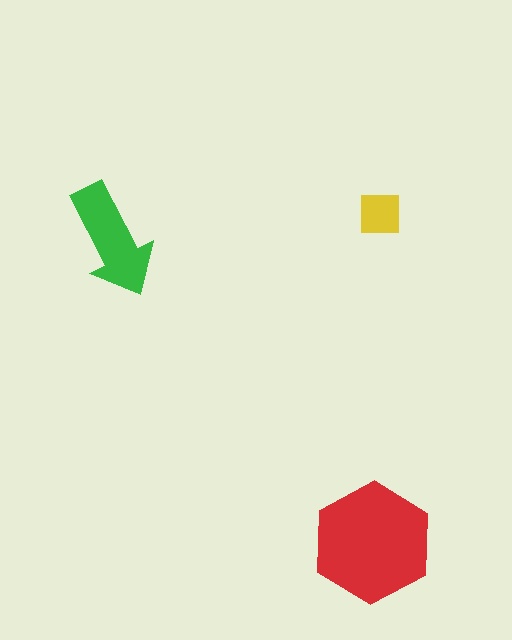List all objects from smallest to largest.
The yellow square, the green arrow, the red hexagon.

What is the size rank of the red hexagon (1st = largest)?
1st.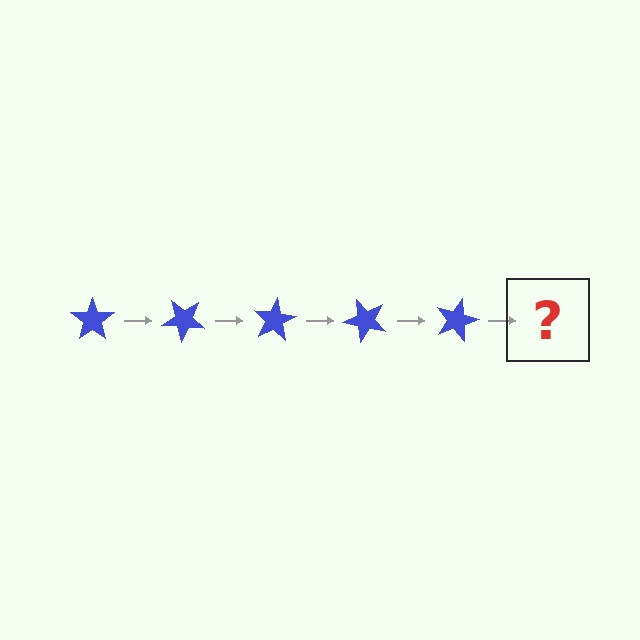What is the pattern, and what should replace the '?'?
The pattern is that the star rotates 40 degrees each step. The '?' should be a blue star rotated 200 degrees.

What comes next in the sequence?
The next element should be a blue star rotated 200 degrees.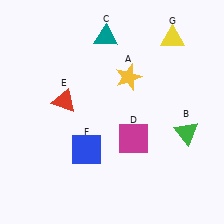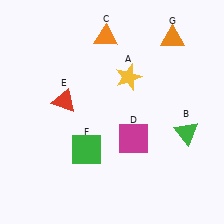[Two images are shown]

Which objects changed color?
C changed from teal to orange. F changed from blue to green. G changed from yellow to orange.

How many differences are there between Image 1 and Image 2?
There are 3 differences between the two images.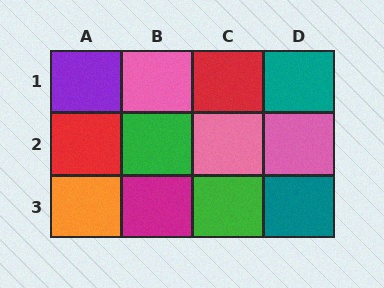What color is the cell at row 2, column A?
Red.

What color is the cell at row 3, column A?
Orange.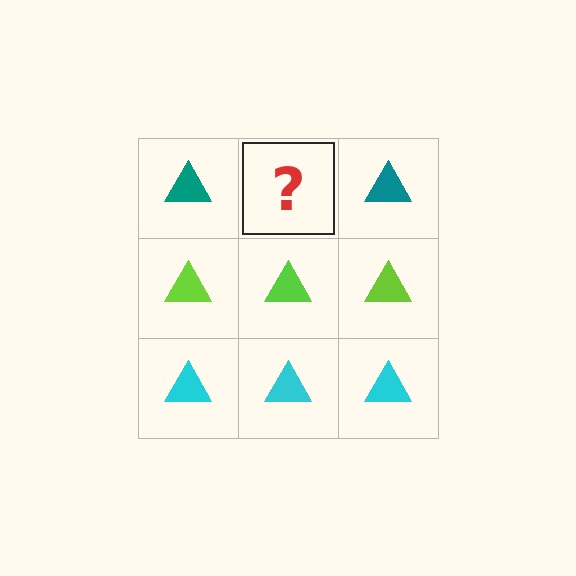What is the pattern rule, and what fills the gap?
The rule is that each row has a consistent color. The gap should be filled with a teal triangle.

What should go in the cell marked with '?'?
The missing cell should contain a teal triangle.